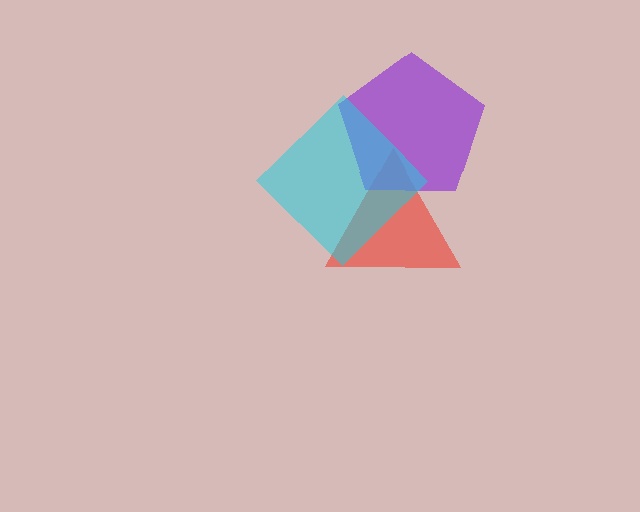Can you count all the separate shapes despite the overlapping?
Yes, there are 3 separate shapes.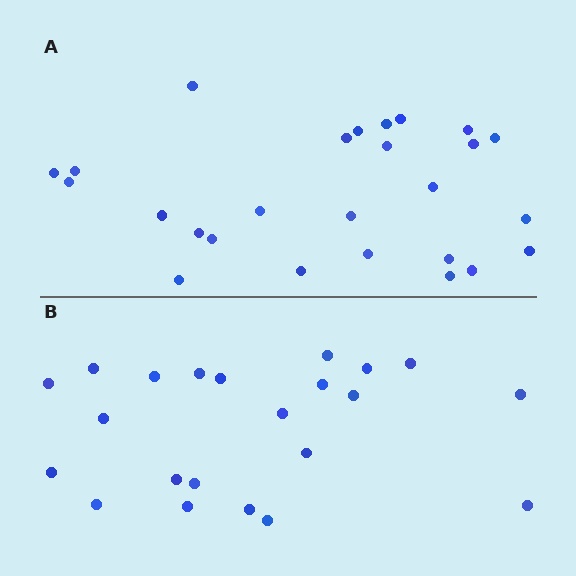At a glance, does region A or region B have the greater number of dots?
Region A (the top region) has more dots.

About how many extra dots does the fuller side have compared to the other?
Region A has about 4 more dots than region B.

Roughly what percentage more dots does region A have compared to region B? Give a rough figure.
About 20% more.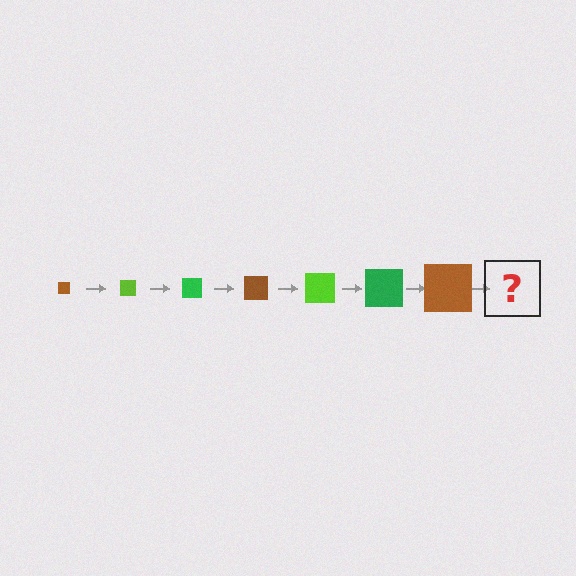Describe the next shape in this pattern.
It should be a lime square, larger than the previous one.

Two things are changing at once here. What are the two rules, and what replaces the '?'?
The two rules are that the square grows larger each step and the color cycles through brown, lime, and green. The '?' should be a lime square, larger than the previous one.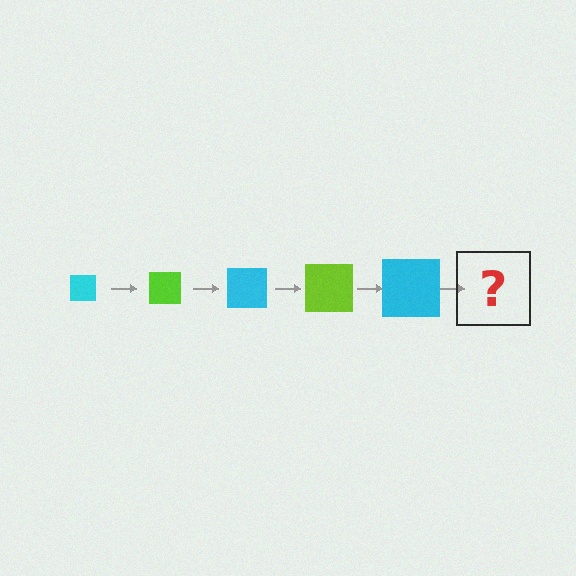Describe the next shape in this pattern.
It should be a lime square, larger than the previous one.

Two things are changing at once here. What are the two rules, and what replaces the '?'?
The two rules are that the square grows larger each step and the color cycles through cyan and lime. The '?' should be a lime square, larger than the previous one.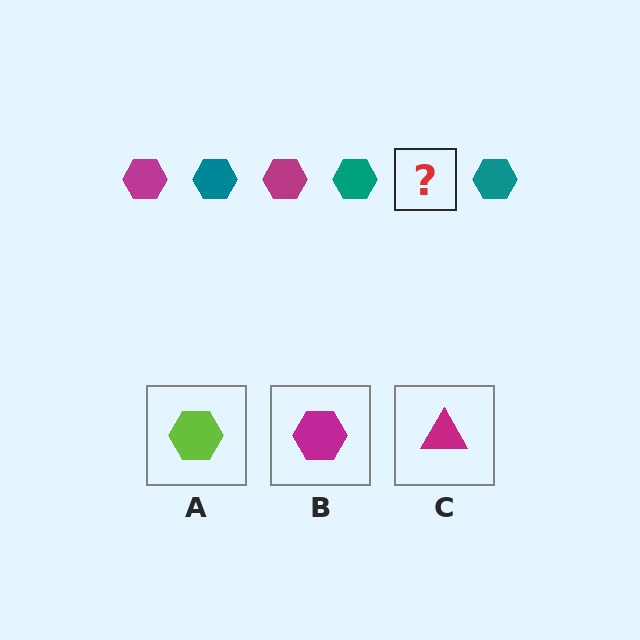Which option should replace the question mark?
Option B.